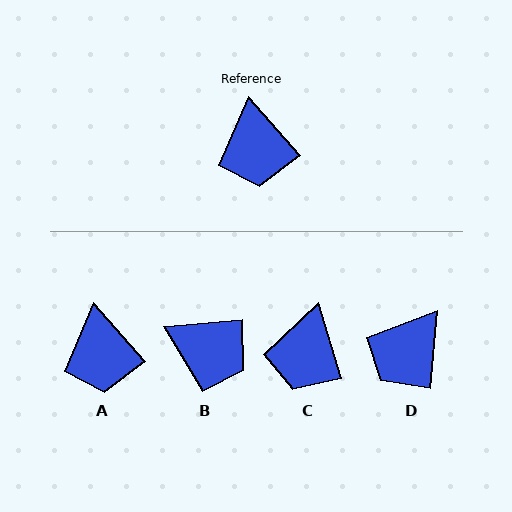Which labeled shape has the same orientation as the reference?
A.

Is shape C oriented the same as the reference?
No, it is off by about 24 degrees.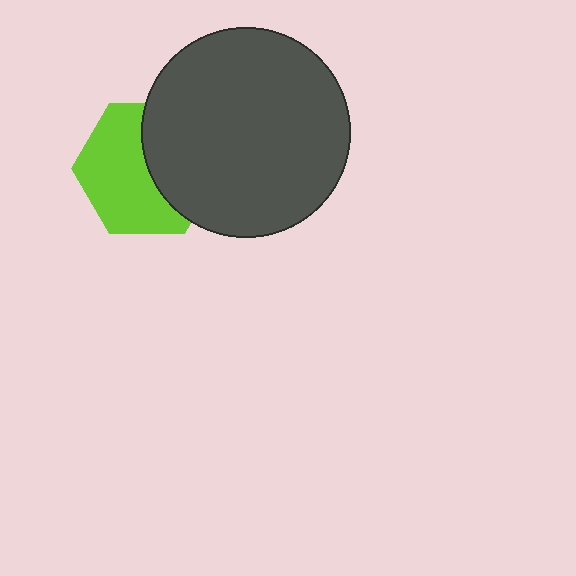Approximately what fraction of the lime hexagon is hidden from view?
Roughly 42% of the lime hexagon is hidden behind the dark gray circle.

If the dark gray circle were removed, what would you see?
You would see the complete lime hexagon.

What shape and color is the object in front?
The object in front is a dark gray circle.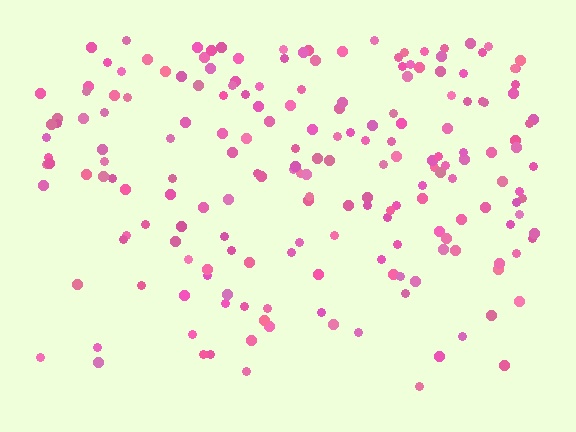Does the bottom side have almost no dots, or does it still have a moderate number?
Still a moderate number, just noticeably fewer than the top.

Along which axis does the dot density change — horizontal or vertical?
Vertical.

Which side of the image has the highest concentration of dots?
The top.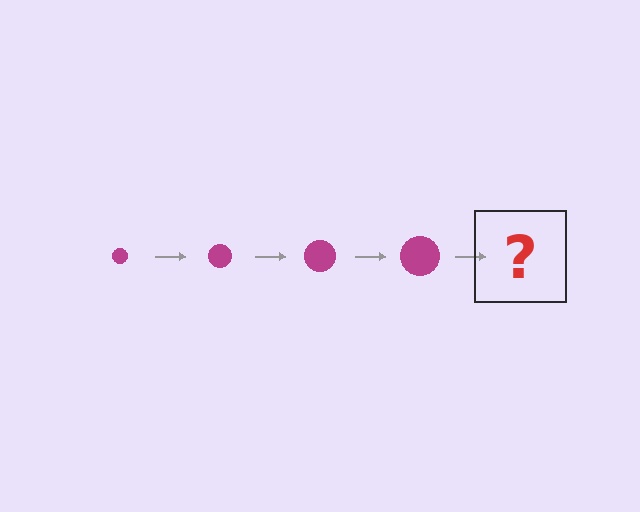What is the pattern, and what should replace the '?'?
The pattern is that the circle gets progressively larger each step. The '?' should be a magenta circle, larger than the previous one.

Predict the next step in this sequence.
The next step is a magenta circle, larger than the previous one.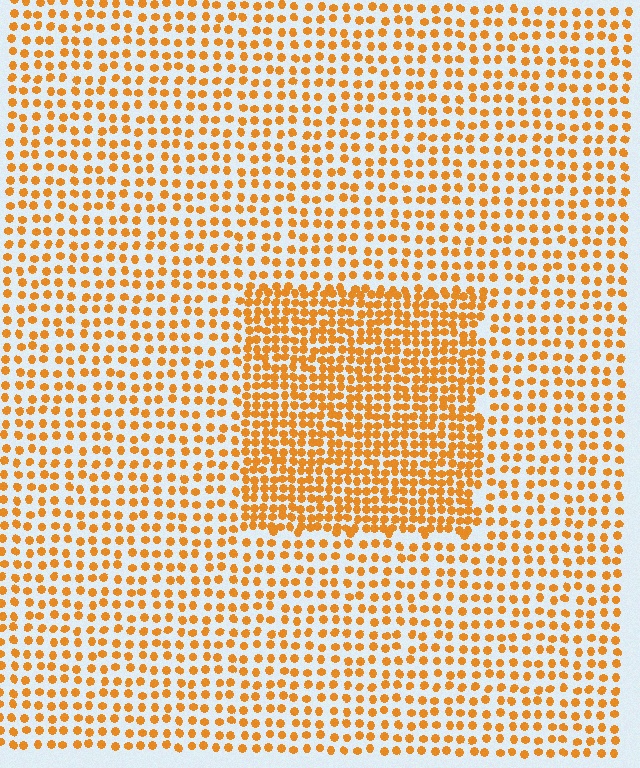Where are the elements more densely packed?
The elements are more densely packed inside the rectangle boundary.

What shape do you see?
I see a rectangle.